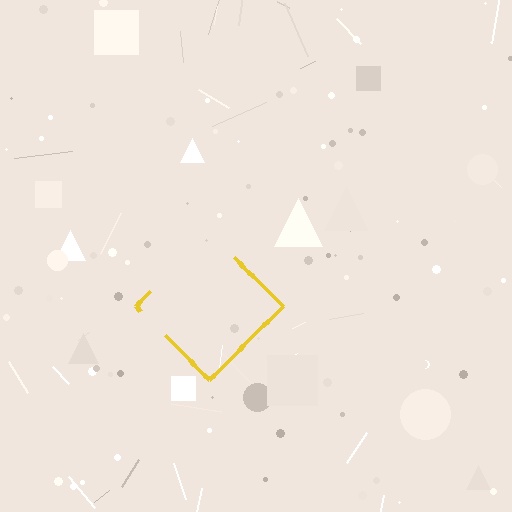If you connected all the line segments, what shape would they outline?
They would outline a diamond.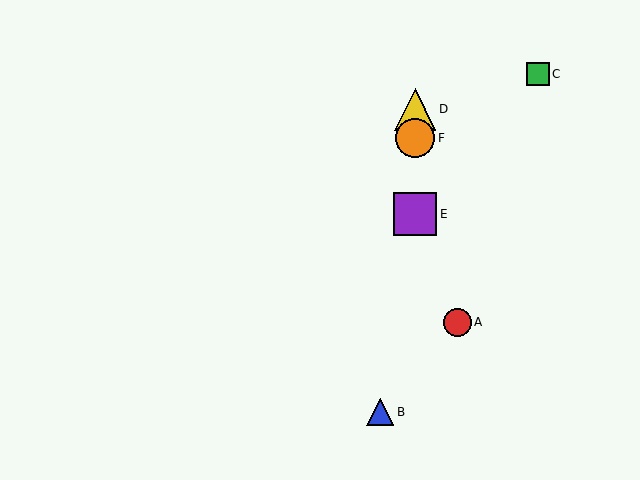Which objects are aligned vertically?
Objects D, E, F are aligned vertically.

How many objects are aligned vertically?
3 objects (D, E, F) are aligned vertically.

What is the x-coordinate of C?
Object C is at x≈538.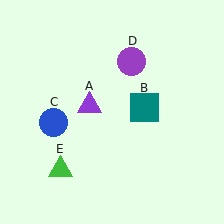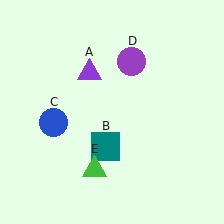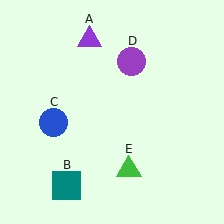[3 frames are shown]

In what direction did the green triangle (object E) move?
The green triangle (object E) moved right.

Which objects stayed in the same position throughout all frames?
Blue circle (object C) and purple circle (object D) remained stationary.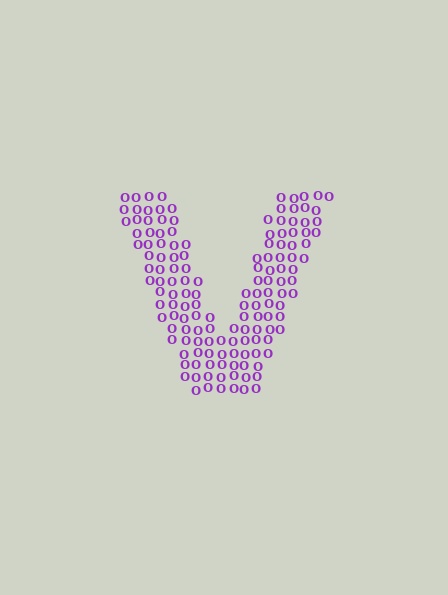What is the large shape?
The large shape is the letter V.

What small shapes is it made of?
It is made of small letter O's.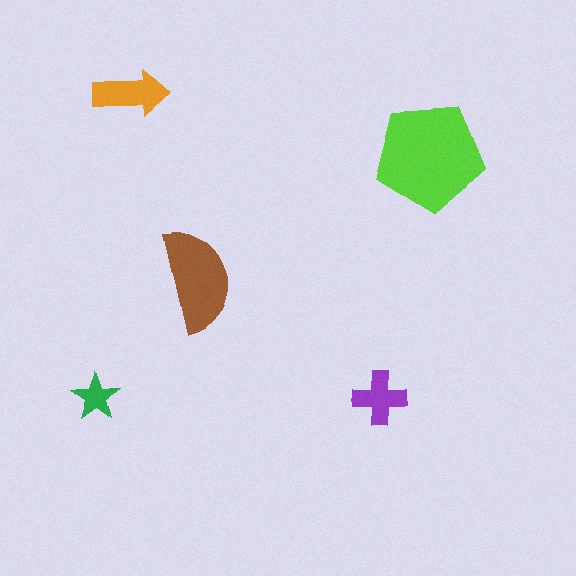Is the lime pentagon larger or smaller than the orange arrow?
Larger.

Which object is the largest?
The lime pentagon.